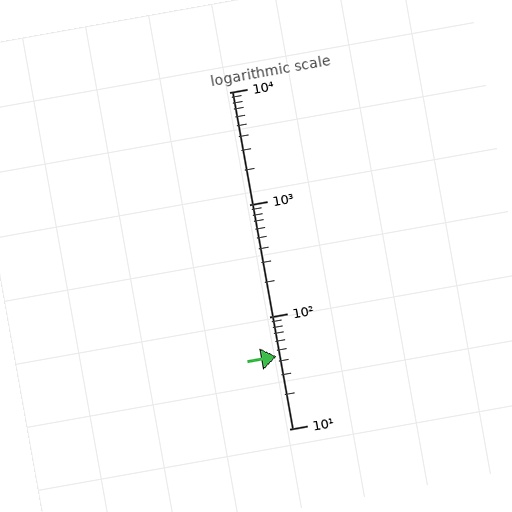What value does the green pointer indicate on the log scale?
The pointer indicates approximately 44.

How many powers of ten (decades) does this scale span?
The scale spans 3 decades, from 10 to 10000.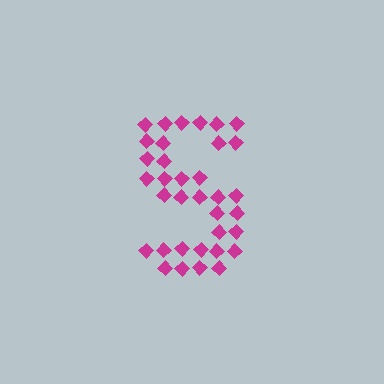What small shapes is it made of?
It is made of small diamonds.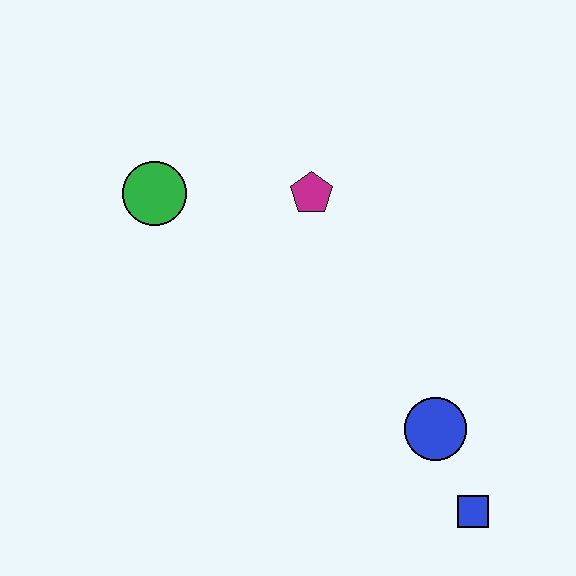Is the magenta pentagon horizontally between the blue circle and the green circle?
Yes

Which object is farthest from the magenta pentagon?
The blue square is farthest from the magenta pentagon.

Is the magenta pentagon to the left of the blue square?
Yes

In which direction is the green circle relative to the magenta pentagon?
The green circle is to the left of the magenta pentagon.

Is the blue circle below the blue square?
No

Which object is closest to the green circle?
The magenta pentagon is closest to the green circle.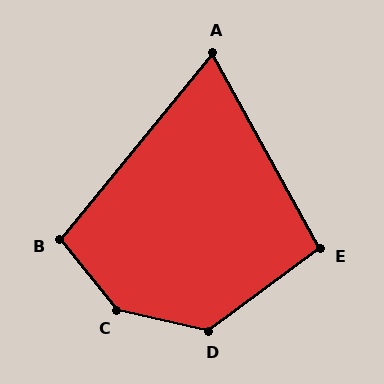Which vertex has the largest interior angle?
C, at approximately 141 degrees.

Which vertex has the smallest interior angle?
A, at approximately 68 degrees.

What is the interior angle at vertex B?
Approximately 102 degrees (obtuse).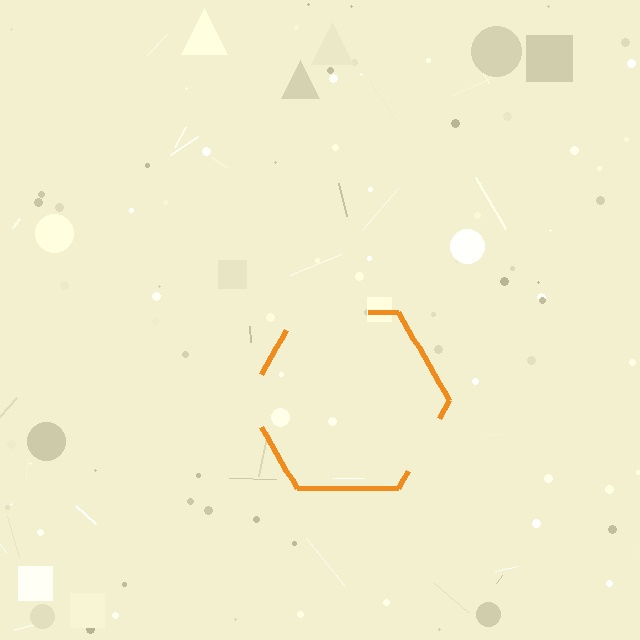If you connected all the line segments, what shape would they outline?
They would outline a hexagon.